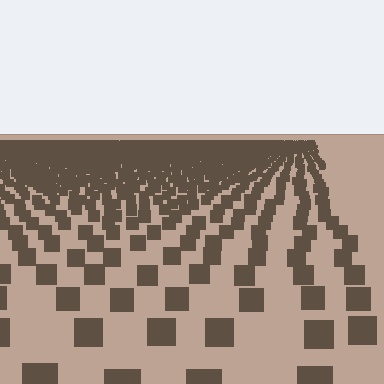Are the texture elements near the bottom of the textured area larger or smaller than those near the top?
Larger. Near the bottom, elements are closer to the viewer and appear at a bigger on-screen size.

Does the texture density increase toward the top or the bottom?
Density increases toward the top.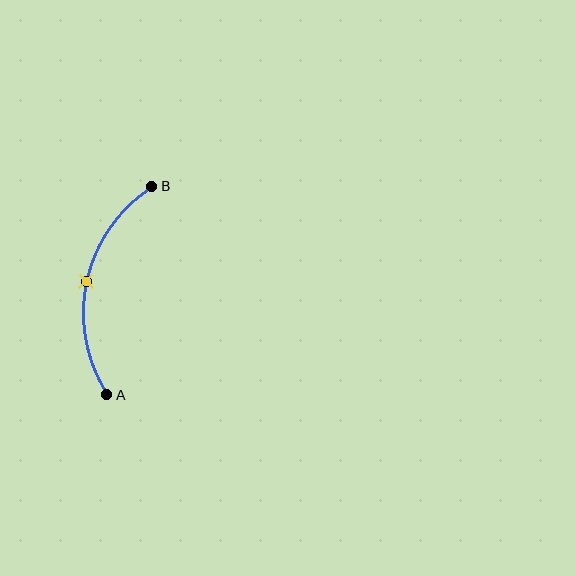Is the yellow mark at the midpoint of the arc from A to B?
Yes. The yellow mark lies on the arc at equal arc-length from both A and B — it is the arc midpoint.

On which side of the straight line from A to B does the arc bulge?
The arc bulges to the left of the straight line connecting A and B.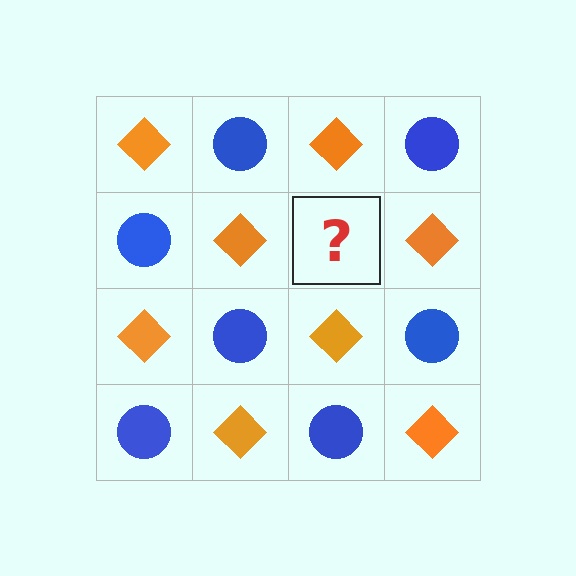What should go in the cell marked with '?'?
The missing cell should contain a blue circle.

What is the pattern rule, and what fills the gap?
The rule is that it alternates orange diamond and blue circle in a checkerboard pattern. The gap should be filled with a blue circle.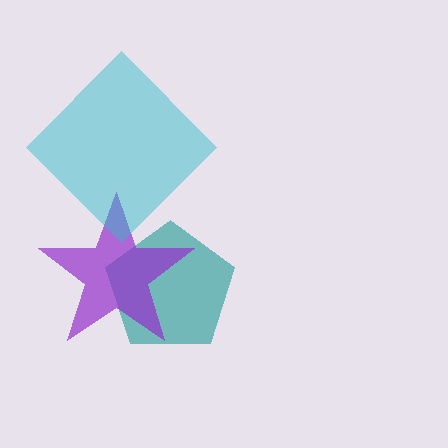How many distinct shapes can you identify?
There are 3 distinct shapes: a teal pentagon, a purple star, a cyan diamond.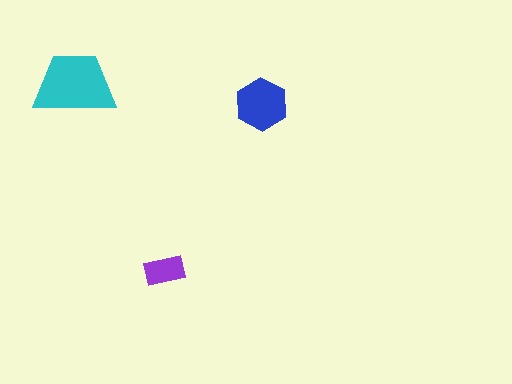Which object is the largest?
The cyan trapezoid.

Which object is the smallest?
The purple rectangle.